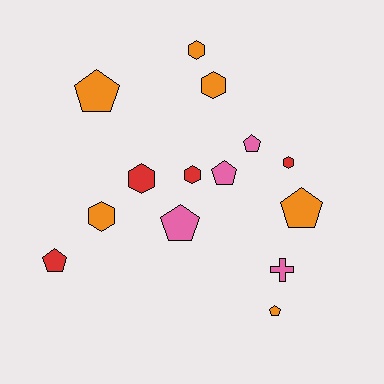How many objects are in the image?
There are 14 objects.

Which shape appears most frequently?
Pentagon, with 7 objects.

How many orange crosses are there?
There are no orange crosses.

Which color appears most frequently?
Orange, with 6 objects.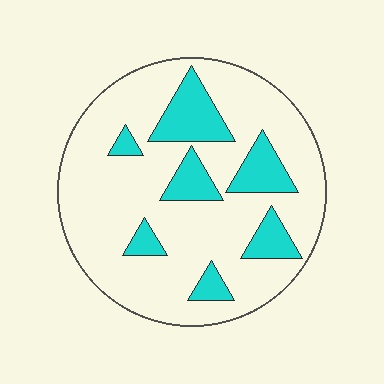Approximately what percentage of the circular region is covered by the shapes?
Approximately 20%.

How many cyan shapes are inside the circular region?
7.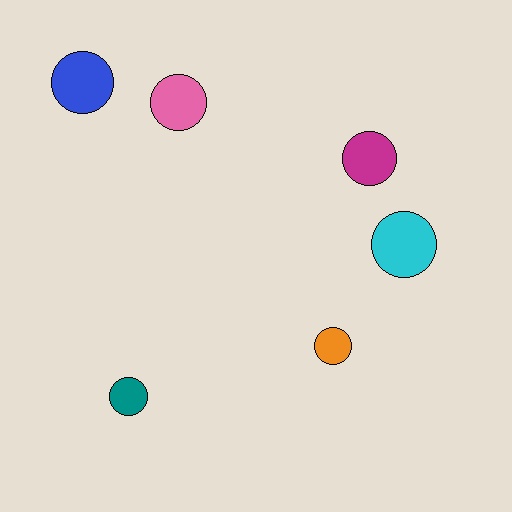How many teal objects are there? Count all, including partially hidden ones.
There is 1 teal object.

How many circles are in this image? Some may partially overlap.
There are 6 circles.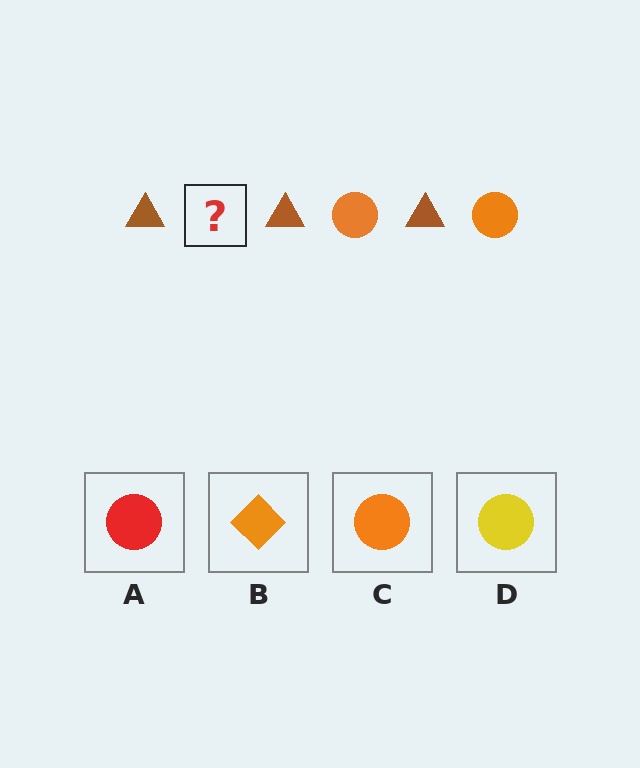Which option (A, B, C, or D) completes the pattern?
C.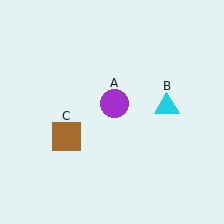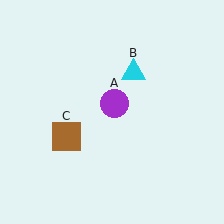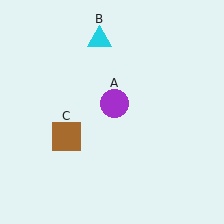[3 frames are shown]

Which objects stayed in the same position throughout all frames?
Purple circle (object A) and brown square (object C) remained stationary.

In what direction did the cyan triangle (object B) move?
The cyan triangle (object B) moved up and to the left.